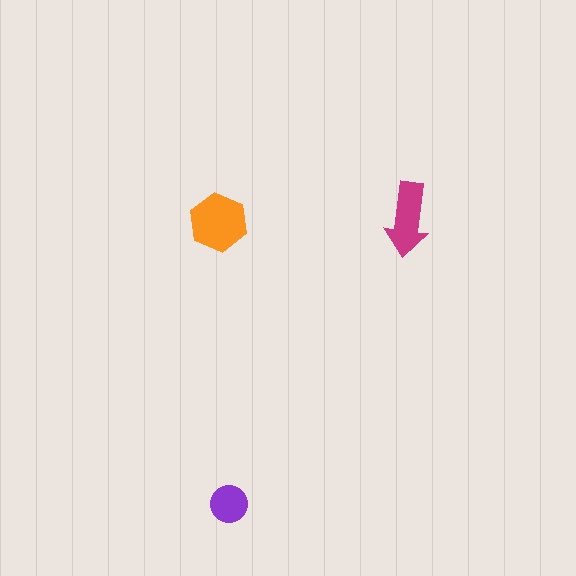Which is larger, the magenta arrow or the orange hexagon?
The orange hexagon.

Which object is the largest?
The orange hexagon.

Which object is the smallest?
The purple circle.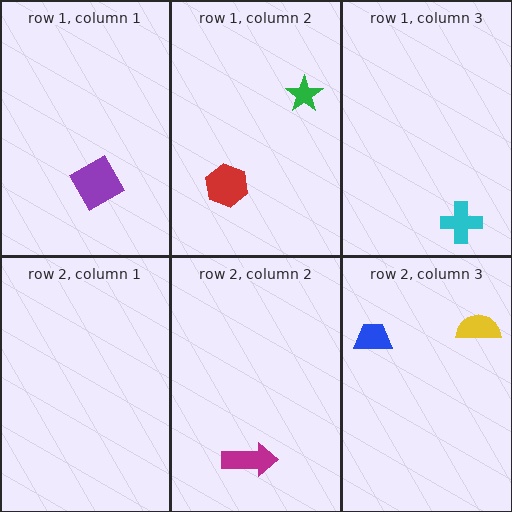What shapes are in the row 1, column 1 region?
The purple square.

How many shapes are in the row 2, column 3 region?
2.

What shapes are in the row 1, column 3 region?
The cyan cross.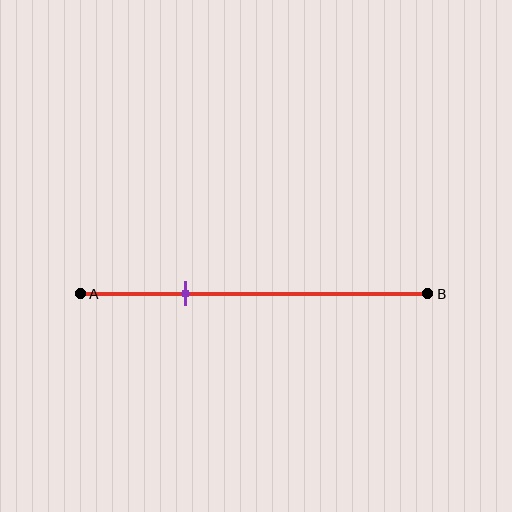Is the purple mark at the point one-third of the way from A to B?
No, the mark is at about 30% from A, not at the 33% one-third point.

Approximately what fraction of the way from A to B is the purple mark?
The purple mark is approximately 30% of the way from A to B.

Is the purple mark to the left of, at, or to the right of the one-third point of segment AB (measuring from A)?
The purple mark is to the left of the one-third point of segment AB.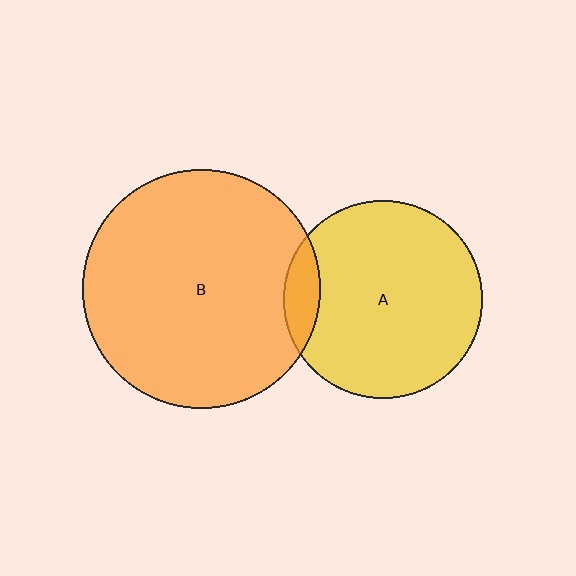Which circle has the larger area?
Circle B (orange).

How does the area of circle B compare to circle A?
Approximately 1.4 times.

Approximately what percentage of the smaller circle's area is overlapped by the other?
Approximately 10%.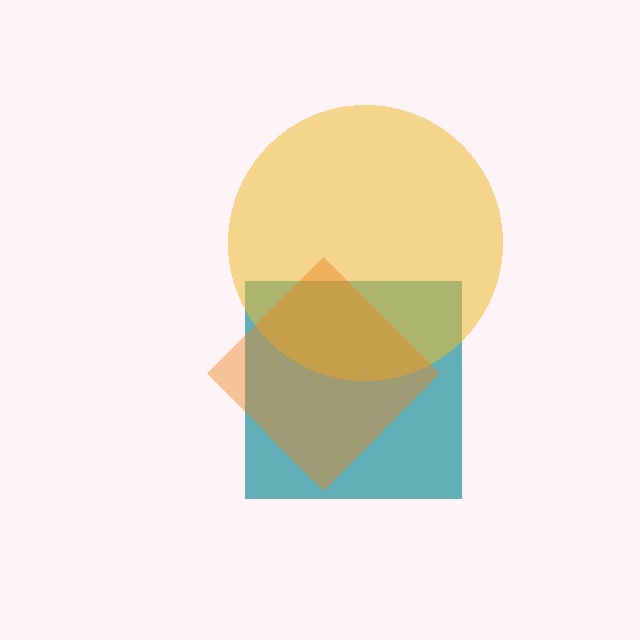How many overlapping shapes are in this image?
There are 3 overlapping shapes in the image.